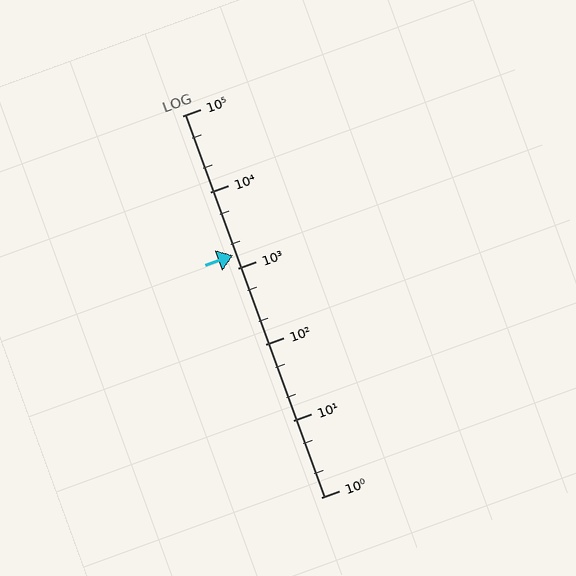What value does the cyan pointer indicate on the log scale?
The pointer indicates approximately 1500.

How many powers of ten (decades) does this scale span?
The scale spans 5 decades, from 1 to 100000.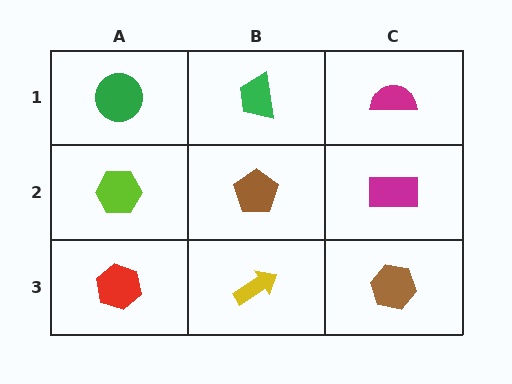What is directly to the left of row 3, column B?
A red hexagon.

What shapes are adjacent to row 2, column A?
A green circle (row 1, column A), a red hexagon (row 3, column A), a brown pentagon (row 2, column B).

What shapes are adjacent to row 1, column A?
A lime hexagon (row 2, column A), a green trapezoid (row 1, column B).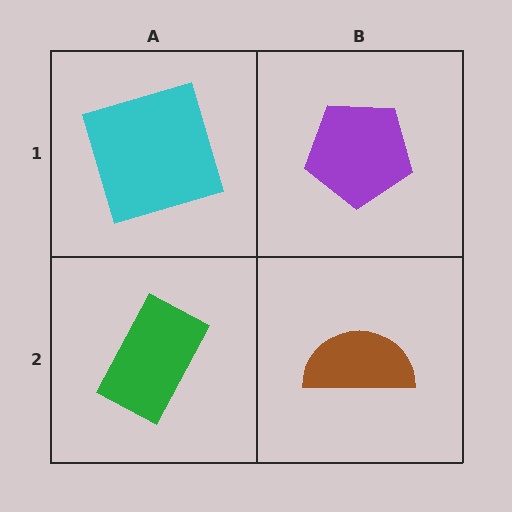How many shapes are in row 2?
2 shapes.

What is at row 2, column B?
A brown semicircle.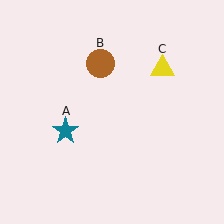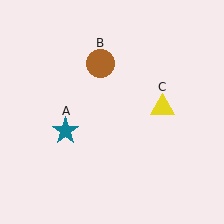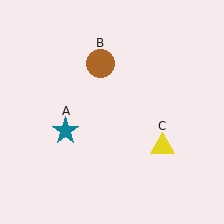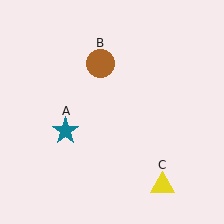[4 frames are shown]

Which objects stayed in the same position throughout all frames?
Teal star (object A) and brown circle (object B) remained stationary.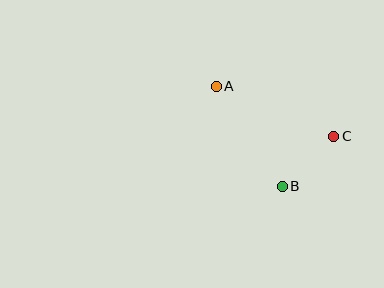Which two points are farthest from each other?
Points A and C are farthest from each other.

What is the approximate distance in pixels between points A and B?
The distance between A and B is approximately 120 pixels.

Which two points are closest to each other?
Points B and C are closest to each other.